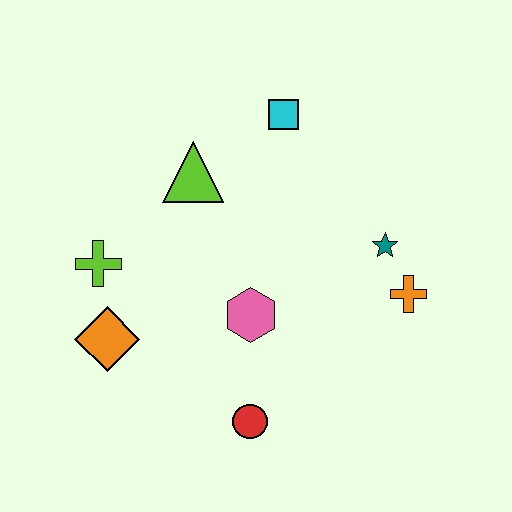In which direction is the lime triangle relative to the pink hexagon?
The lime triangle is above the pink hexagon.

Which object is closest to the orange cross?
The teal star is closest to the orange cross.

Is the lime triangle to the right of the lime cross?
Yes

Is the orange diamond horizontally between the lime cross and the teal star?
Yes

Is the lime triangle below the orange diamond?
No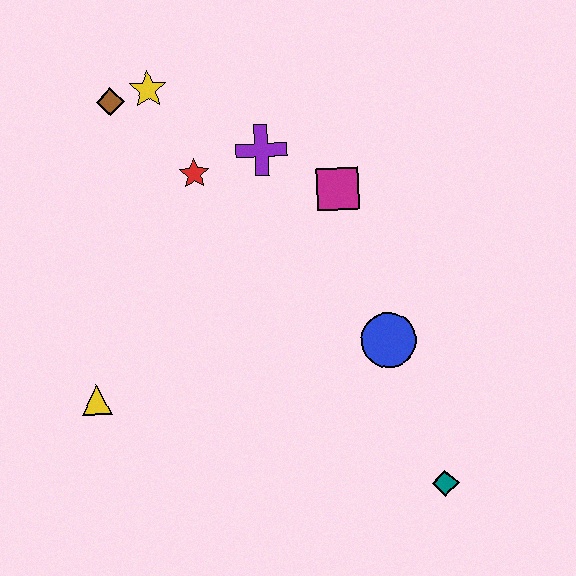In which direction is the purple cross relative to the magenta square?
The purple cross is to the left of the magenta square.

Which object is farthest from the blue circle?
The brown diamond is farthest from the blue circle.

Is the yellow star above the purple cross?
Yes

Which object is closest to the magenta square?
The purple cross is closest to the magenta square.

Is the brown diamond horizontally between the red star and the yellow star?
No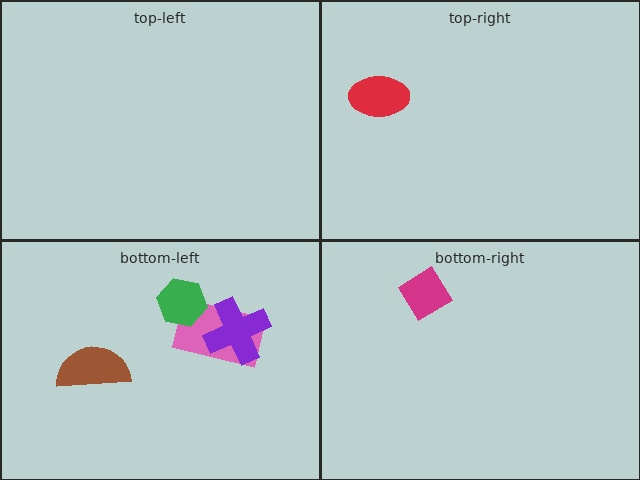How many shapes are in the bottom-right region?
1.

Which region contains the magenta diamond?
The bottom-right region.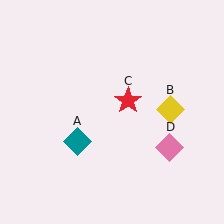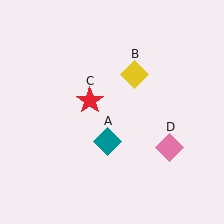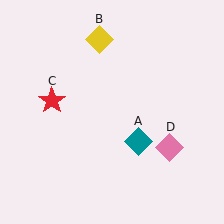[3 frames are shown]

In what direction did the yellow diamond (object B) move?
The yellow diamond (object B) moved up and to the left.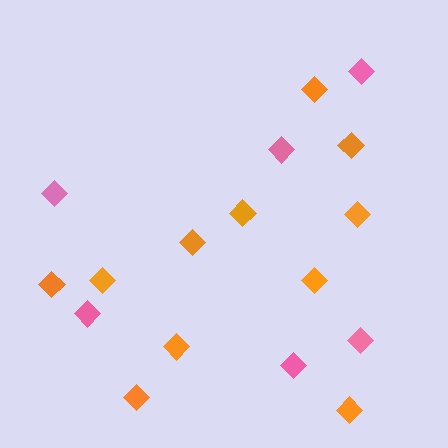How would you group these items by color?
There are 2 groups: one group of orange diamonds (11) and one group of pink diamonds (6).